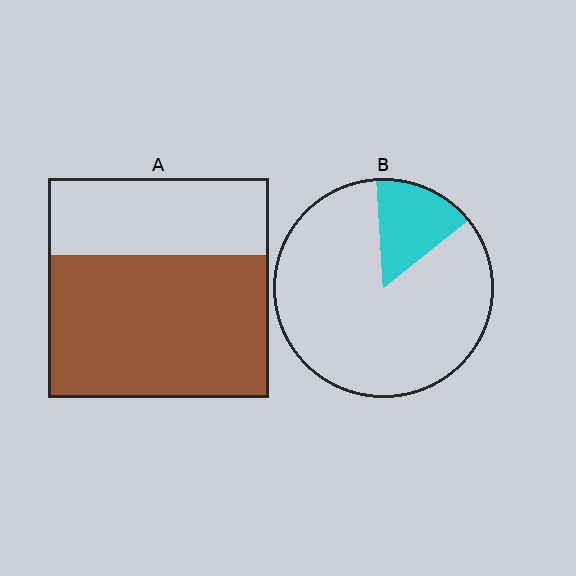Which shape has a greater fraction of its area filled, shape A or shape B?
Shape A.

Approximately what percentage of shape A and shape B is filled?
A is approximately 65% and B is approximately 15%.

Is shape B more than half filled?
No.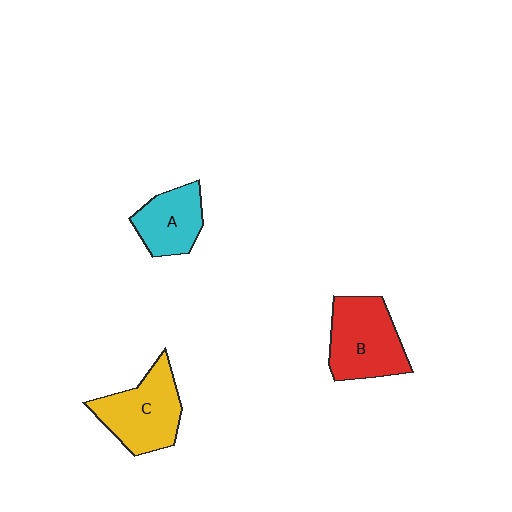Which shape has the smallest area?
Shape A (cyan).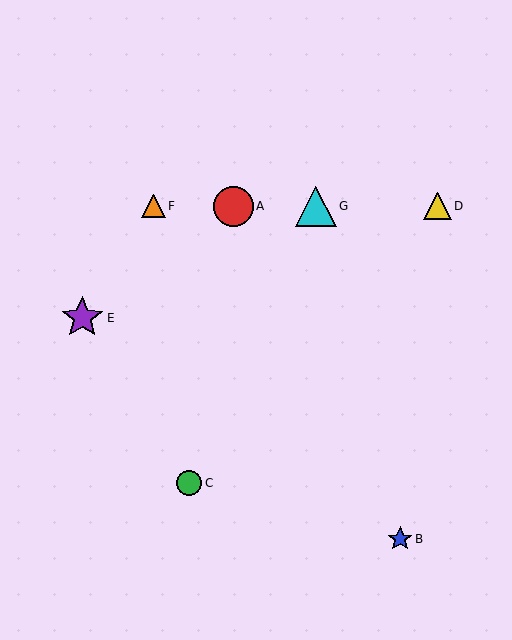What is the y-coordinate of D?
Object D is at y≈206.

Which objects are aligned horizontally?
Objects A, D, F, G are aligned horizontally.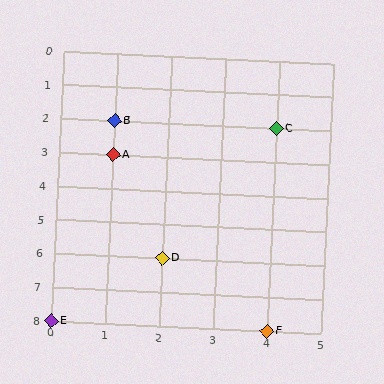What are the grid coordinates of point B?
Point B is at grid coordinates (1, 2).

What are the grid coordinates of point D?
Point D is at grid coordinates (2, 6).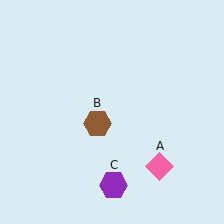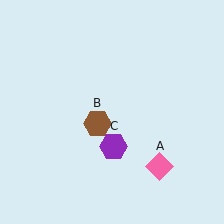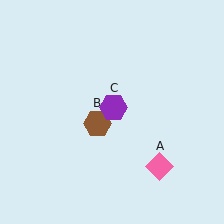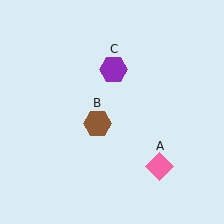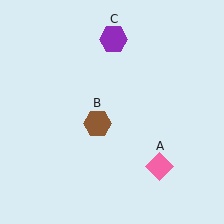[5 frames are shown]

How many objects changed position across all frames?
1 object changed position: purple hexagon (object C).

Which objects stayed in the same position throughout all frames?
Pink diamond (object A) and brown hexagon (object B) remained stationary.